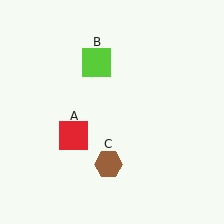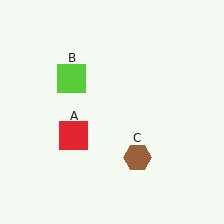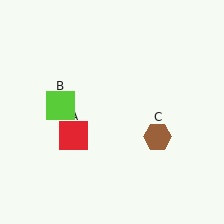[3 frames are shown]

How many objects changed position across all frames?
2 objects changed position: lime square (object B), brown hexagon (object C).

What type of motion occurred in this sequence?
The lime square (object B), brown hexagon (object C) rotated counterclockwise around the center of the scene.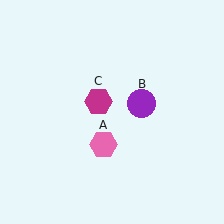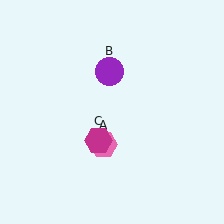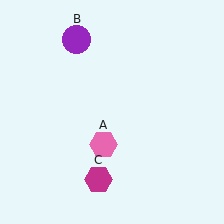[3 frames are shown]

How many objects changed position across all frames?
2 objects changed position: purple circle (object B), magenta hexagon (object C).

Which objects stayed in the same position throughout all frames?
Pink hexagon (object A) remained stationary.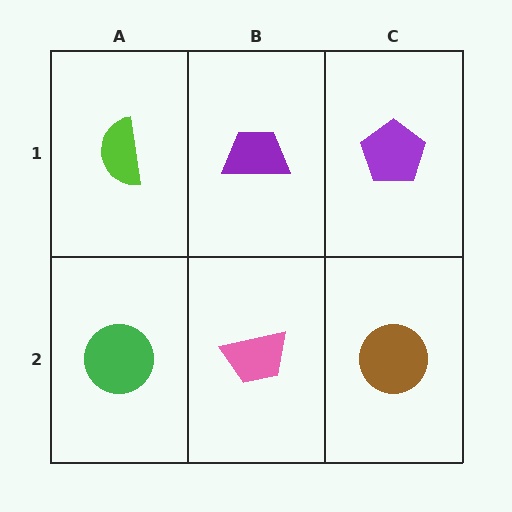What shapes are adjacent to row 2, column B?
A purple trapezoid (row 1, column B), a green circle (row 2, column A), a brown circle (row 2, column C).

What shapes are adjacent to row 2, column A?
A lime semicircle (row 1, column A), a pink trapezoid (row 2, column B).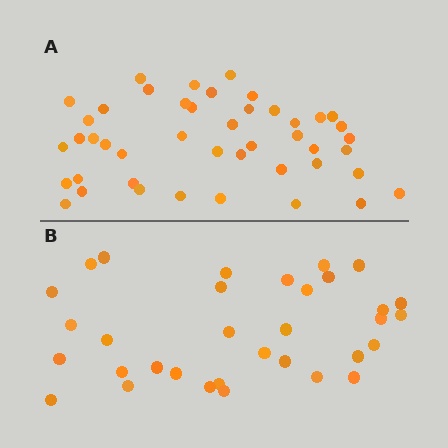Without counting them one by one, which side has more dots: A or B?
Region A (the top region) has more dots.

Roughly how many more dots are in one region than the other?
Region A has roughly 12 or so more dots than region B.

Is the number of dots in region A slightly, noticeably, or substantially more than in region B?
Region A has noticeably more, but not dramatically so. The ratio is roughly 1.4 to 1.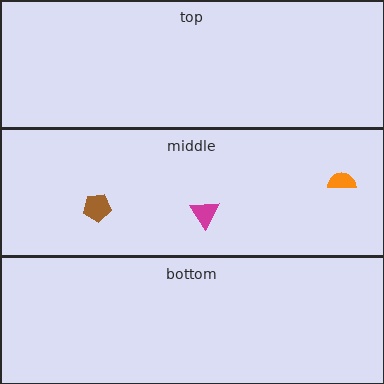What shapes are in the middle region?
The magenta triangle, the orange semicircle, the brown pentagon.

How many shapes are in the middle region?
3.